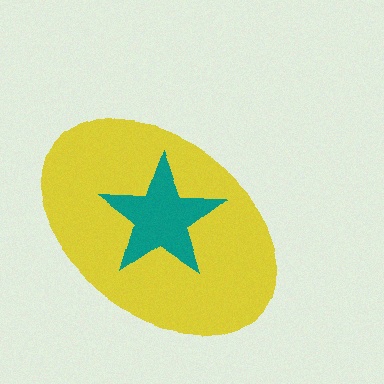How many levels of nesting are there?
2.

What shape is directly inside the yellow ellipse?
The teal star.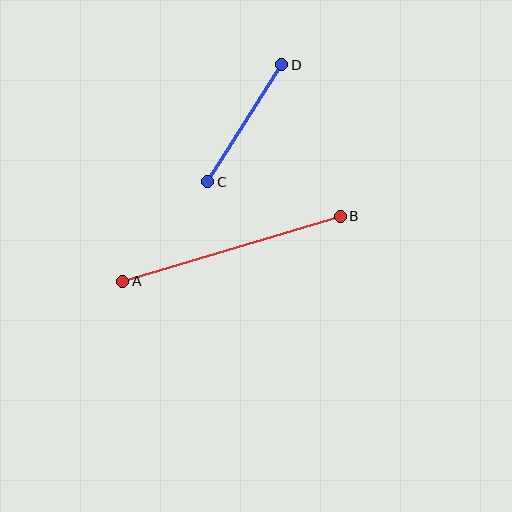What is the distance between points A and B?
The distance is approximately 227 pixels.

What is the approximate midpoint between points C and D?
The midpoint is at approximately (245, 123) pixels.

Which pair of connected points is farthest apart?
Points A and B are farthest apart.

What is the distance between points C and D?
The distance is approximately 138 pixels.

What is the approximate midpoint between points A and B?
The midpoint is at approximately (231, 249) pixels.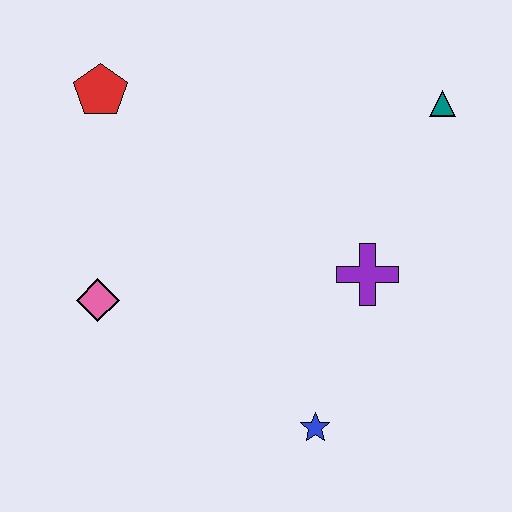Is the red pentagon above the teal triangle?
Yes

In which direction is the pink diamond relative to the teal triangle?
The pink diamond is to the left of the teal triangle.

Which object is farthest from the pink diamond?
The teal triangle is farthest from the pink diamond.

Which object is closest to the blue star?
The purple cross is closest to the blue star.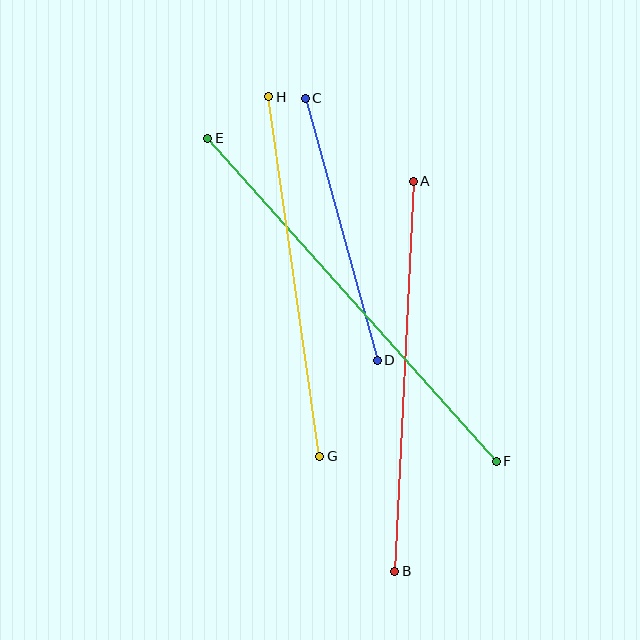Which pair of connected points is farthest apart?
Points E and F are farthest apart.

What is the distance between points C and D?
The distance is approximately 271 pixels.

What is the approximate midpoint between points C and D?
The midpoint is at approximately (341, 229) pixels.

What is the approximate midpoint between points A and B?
The midpoint is at approximately (404, 376) pixels.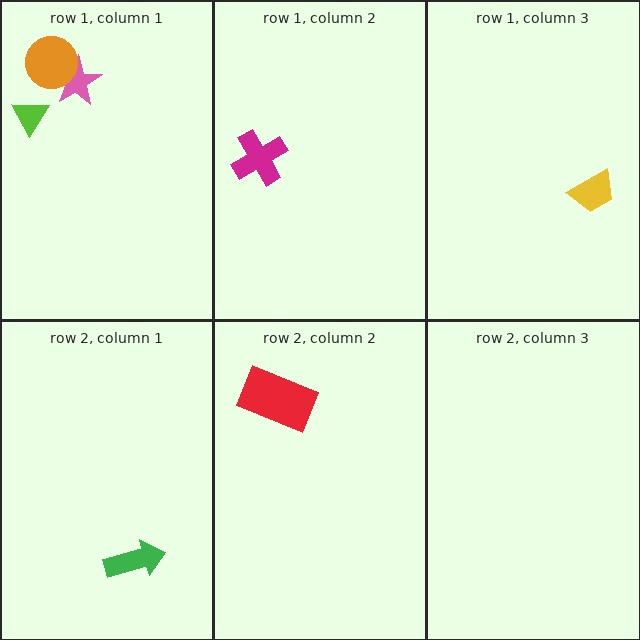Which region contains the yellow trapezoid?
The row 1, column 3 region.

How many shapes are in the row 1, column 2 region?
1.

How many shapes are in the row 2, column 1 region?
1.